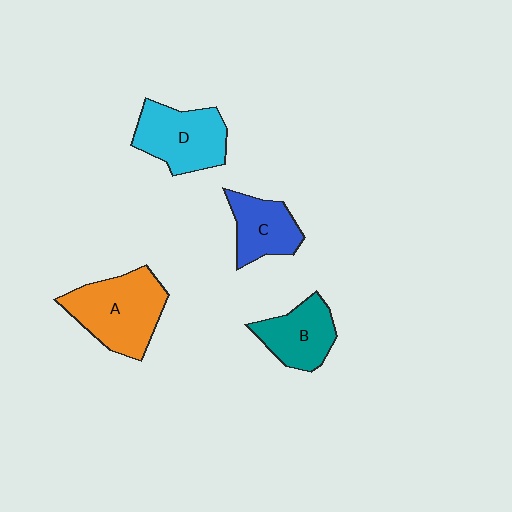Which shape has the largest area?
Shape A (orange).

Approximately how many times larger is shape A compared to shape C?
Approximately 1.6 times.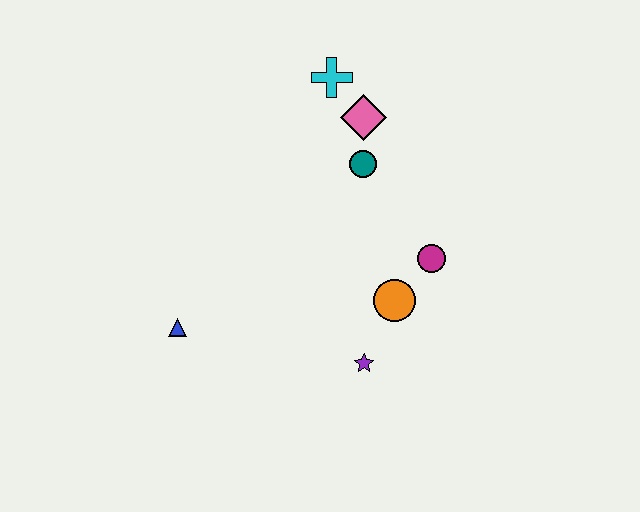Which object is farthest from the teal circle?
The blue triangle is farthest from the teal circle.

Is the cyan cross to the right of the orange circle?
No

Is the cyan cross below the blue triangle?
No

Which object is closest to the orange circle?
The magenta circle is closest to the orange circle.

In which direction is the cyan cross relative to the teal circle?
The cyan cross is above the teal circle.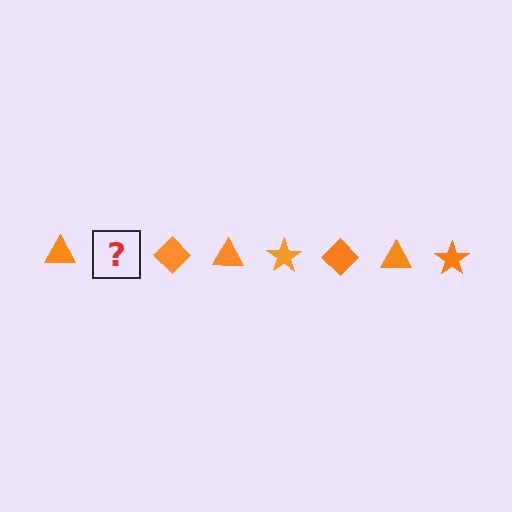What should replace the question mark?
The question mark should be replaced with an orange star.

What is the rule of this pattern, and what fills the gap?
The rule is that the pattern cycles through triangle, star, diamond shapes in orange. The gap should be filled with an orange star.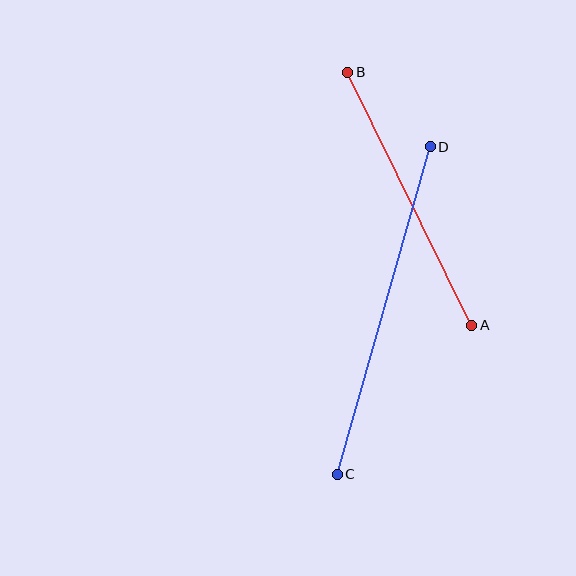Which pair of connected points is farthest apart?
Points C and D are farthest apart.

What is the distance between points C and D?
The distance is approximately 340 pixels.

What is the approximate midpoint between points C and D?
The midpoint is at approximately (384, 310) pixels.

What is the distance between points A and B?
The distance is approximately 282 pixels.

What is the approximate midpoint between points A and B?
The midpoint is at approximately (410, 199) pixels.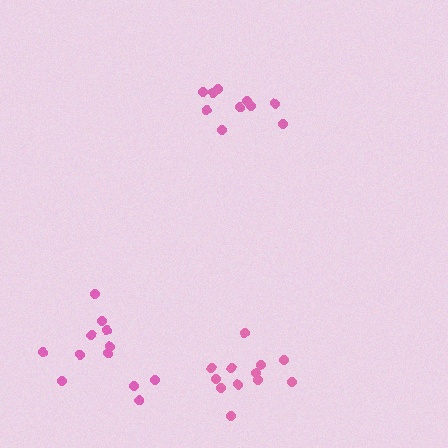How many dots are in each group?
Group 1: 10 dots, Group 2: 12 dots, Group 3: 12 dots (34 total).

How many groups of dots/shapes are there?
There are 3 groups.